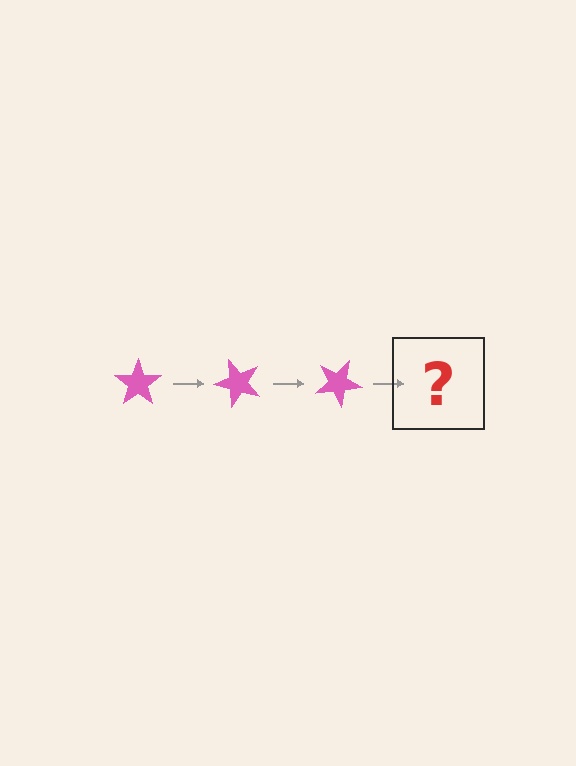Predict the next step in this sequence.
The next step is a pink star rotated 150 degrees.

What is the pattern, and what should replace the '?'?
The pattern is that the star rotates 50 degrees each step. The '?' should be a pink star rotated 150 degrees.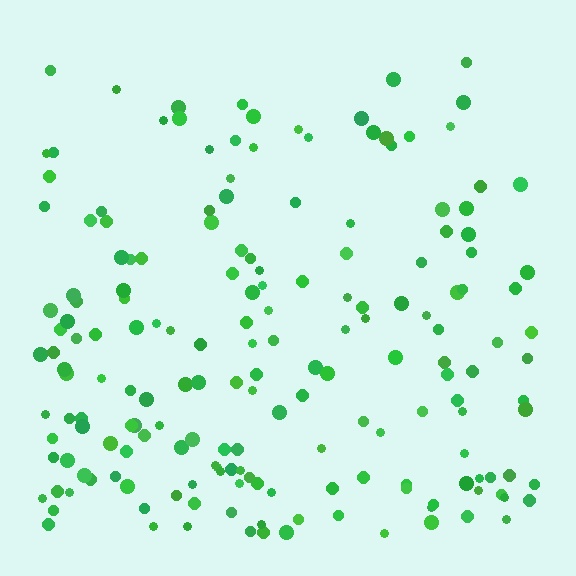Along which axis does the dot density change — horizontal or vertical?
Vertical.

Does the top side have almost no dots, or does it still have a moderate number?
Still a moderate number, just noticeably fewer than the bottom.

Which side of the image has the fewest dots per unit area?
The top.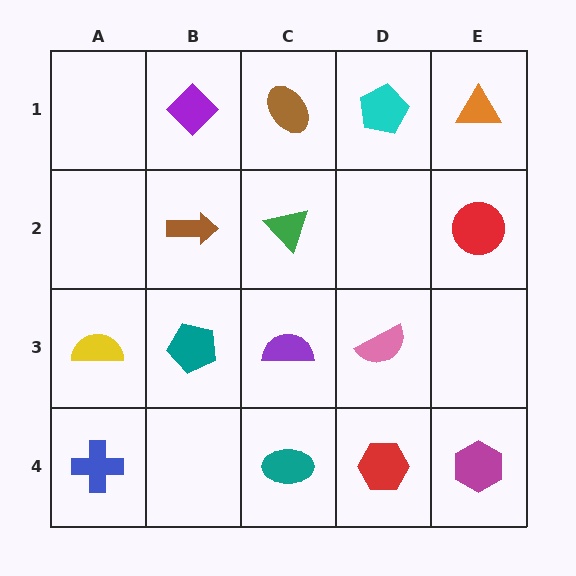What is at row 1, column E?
An orange triangle.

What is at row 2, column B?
A brown arrow.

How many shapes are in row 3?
4 shapes.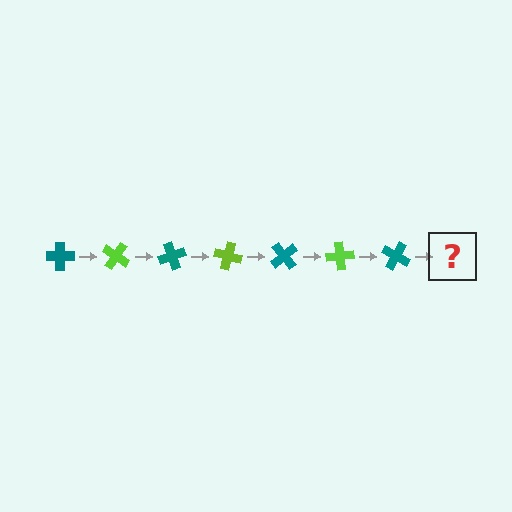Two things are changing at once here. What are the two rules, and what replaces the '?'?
The two rules are that it rotates 35 degrees each step and the color cycles through teal and lime. The '?' should be a lime cross, rotated 245 degrees from the start.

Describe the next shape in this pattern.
It should be a lime cross, rotated 245 degrees from the start.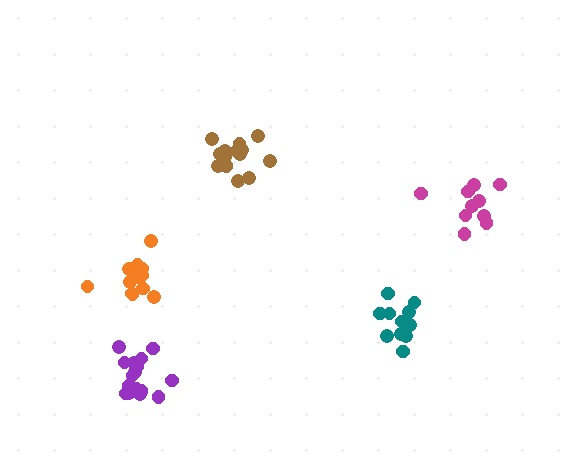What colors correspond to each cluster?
The clusters are colored: teal, brown, orange, magenta, purple.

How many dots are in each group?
Group 1: 11 dots, Group 2: 15 dots, Group 3: 13 dots, Group 4: 10 dots, Group 5: 16 dots (65 total).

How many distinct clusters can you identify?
There are 5 distinct clusters.